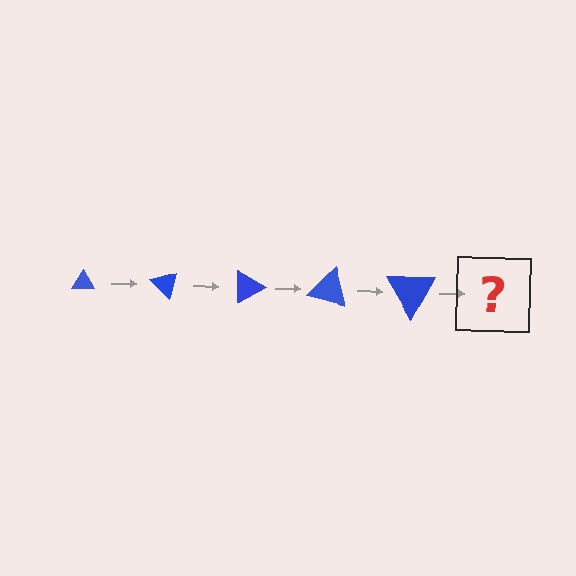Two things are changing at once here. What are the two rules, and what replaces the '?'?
The two rules are that the triangle grows larger each step and it rotates 45 degrees each step. The '?' should be a triangle, larger than the previous one and rotated 225 degrees from the start.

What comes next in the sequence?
The next element should be a triangle, larger than the previous one and rotated 225 degrees from the start.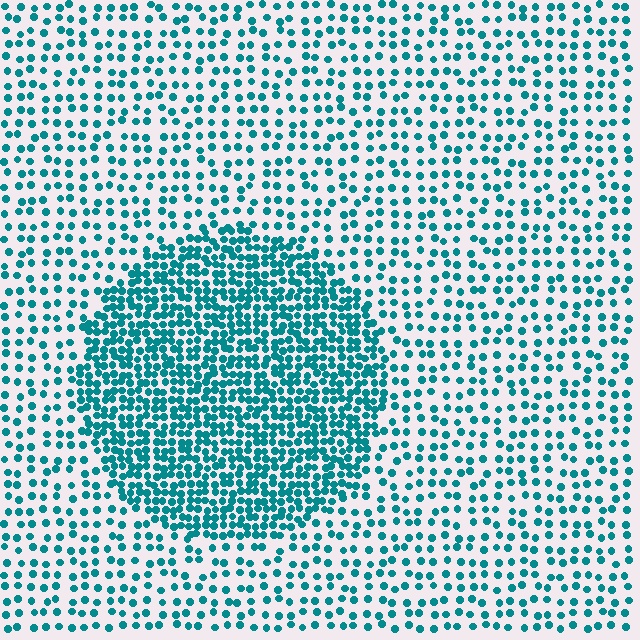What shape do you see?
I see a circle.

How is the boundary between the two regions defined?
The boundary is defined by a change in element density (approximately 2.4x ratio). All elements are the same color, size, and shape.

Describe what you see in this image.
The image contains small teal elements arranged at two different densities. A circle-shaped region is visible where the elements are more densely packed than the surrounding area.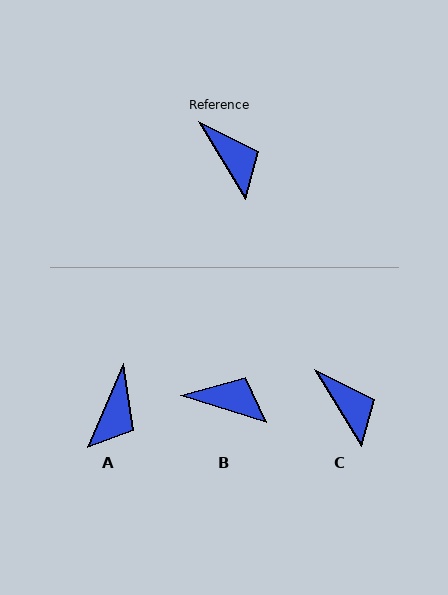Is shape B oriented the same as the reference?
No, it is off by about 42 degrees.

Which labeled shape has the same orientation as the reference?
C.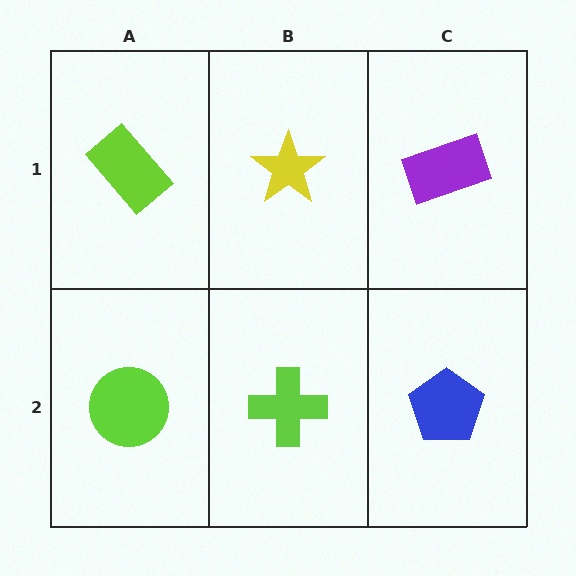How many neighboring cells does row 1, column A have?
2.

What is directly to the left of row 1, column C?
A yellow star.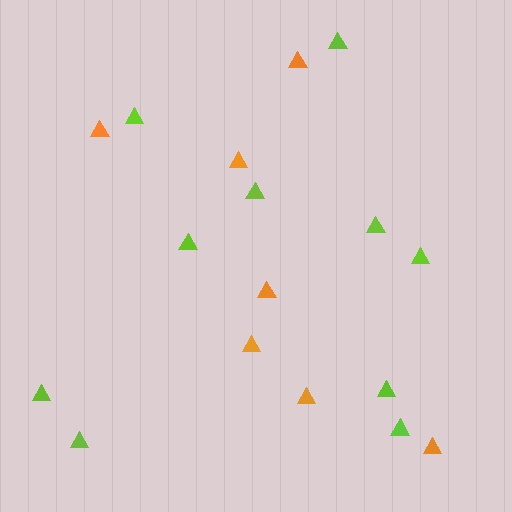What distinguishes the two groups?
There are 2 groups: one group of lime triangles (10) and one group of orange triangles (7).